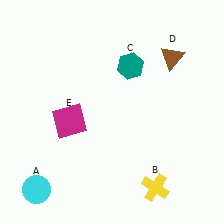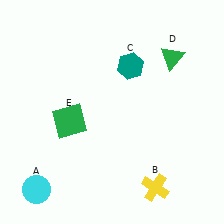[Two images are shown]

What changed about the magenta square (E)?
In Image 1, E is magenta. In Image 2, it changed to green.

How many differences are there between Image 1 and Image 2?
There are 2 differences between the two images.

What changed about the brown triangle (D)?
In Image 1, D is brown. In Image 2, it changed to green.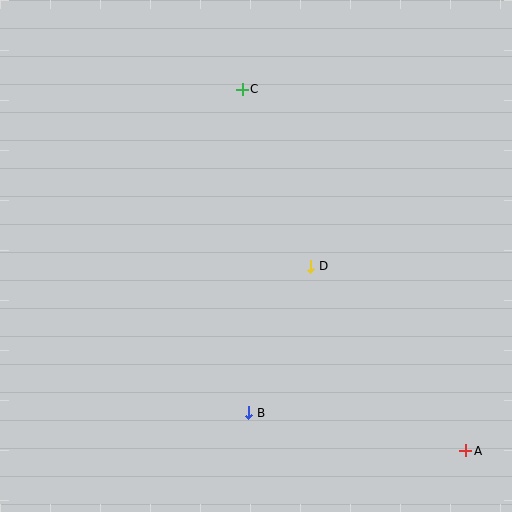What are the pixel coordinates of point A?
Point A is at (466, 451).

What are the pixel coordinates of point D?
Point D is at (311, 266).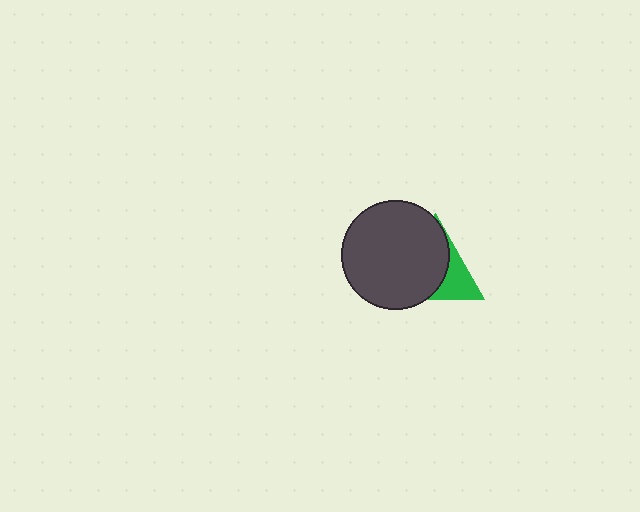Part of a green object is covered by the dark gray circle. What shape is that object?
It is a triangle.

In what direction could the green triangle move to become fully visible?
The green triangle could move right. That would shift it out from behind the dark gray circle entirely.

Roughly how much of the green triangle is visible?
A small part of it is visible (roughly 34%).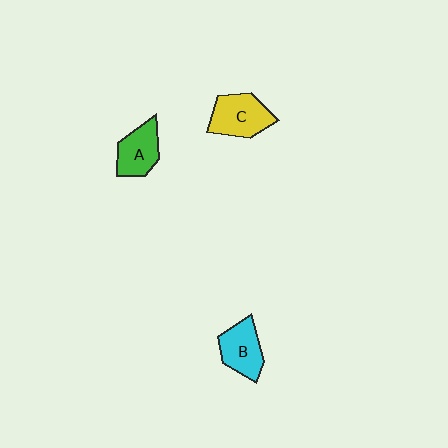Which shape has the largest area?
Shape C (yellow).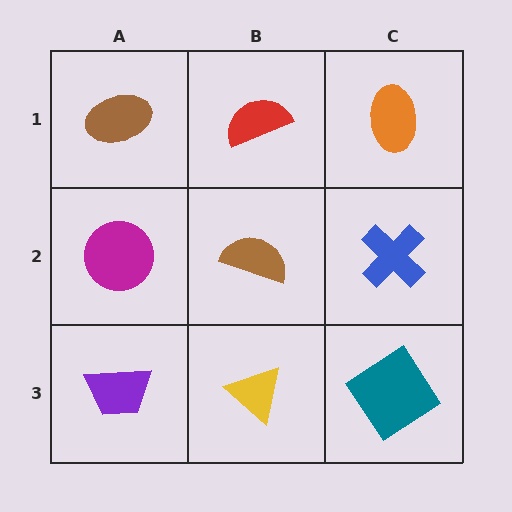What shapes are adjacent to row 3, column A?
A magenta circle (row 2, column A), a yellow triangle (row 3, column B).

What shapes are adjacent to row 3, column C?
A blue cross (row 2, column C), a yellow triangle (row 3, column B).